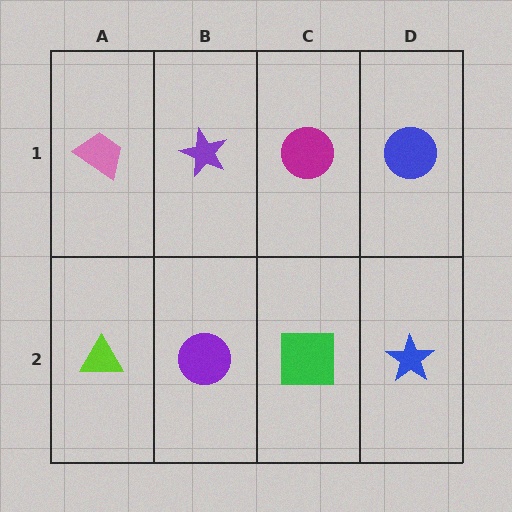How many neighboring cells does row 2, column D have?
2.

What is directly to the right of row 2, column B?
A green square.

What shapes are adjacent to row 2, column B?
A purple star (row 1, column B), a lime triangle (row 2, column A), a green square (row 2, column C).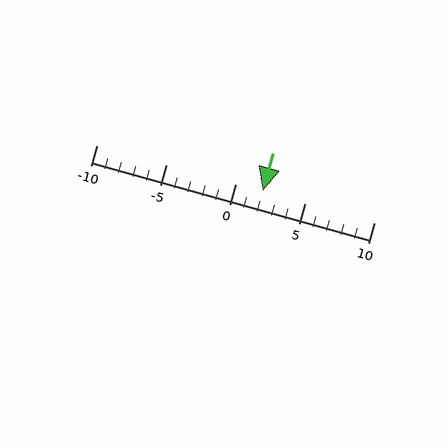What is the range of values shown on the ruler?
The ruler shows values from -10 to 10.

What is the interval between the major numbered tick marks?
The major tick marks are spaced 5 units apart.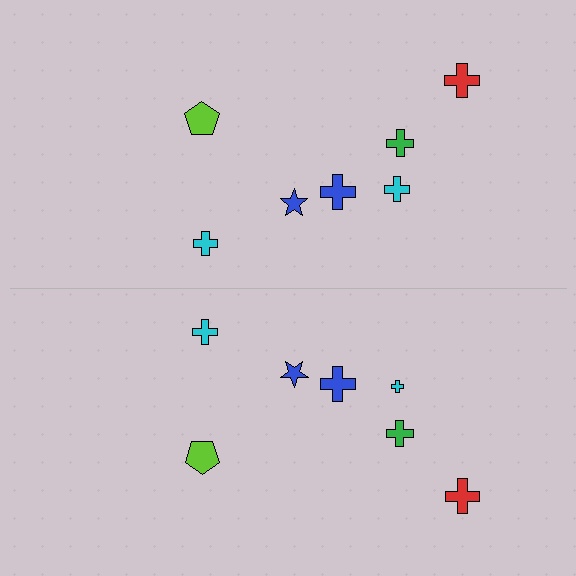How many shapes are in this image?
There are 14 shapes in this image.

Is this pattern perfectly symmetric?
No, the pattern is not perfectly symmetric. The cyan cross on the bottom side has a different size than its mirror counterpart.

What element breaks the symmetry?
The cyan cross on the bottom side has a different size than its mirror counterpart.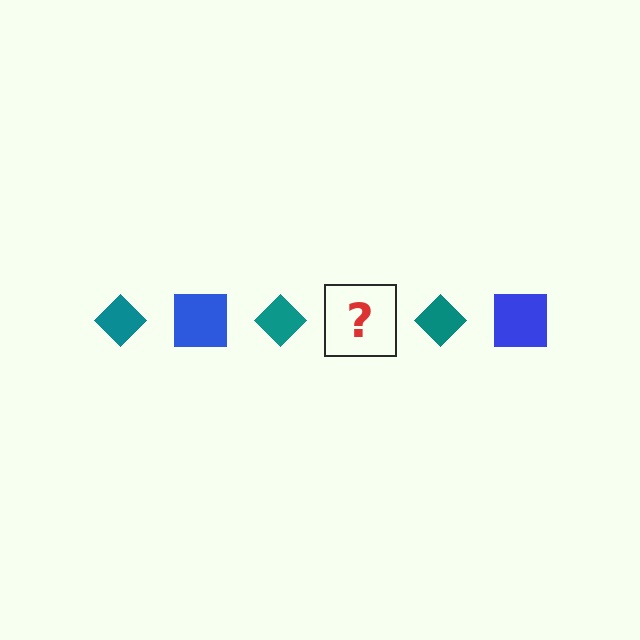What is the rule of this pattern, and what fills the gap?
The rule is that the pattern alternates between teal diamond and blue square. The gap should be filled with a blue square.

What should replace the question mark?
The question mark should be replaced with a blue square.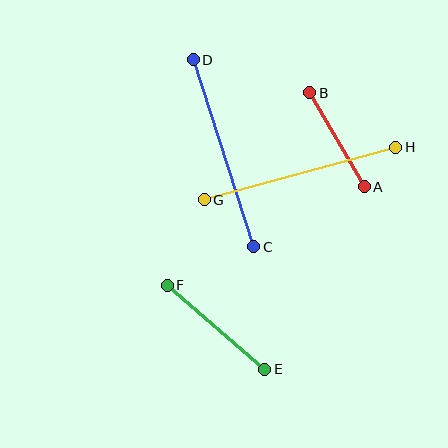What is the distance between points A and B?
The distance is approximately 109 pixels.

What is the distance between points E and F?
The distance is approximately 129 pixels.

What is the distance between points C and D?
The distance is approximately 196 pixels.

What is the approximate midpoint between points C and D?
The midpoint is at approximately (224, 153) pixels.